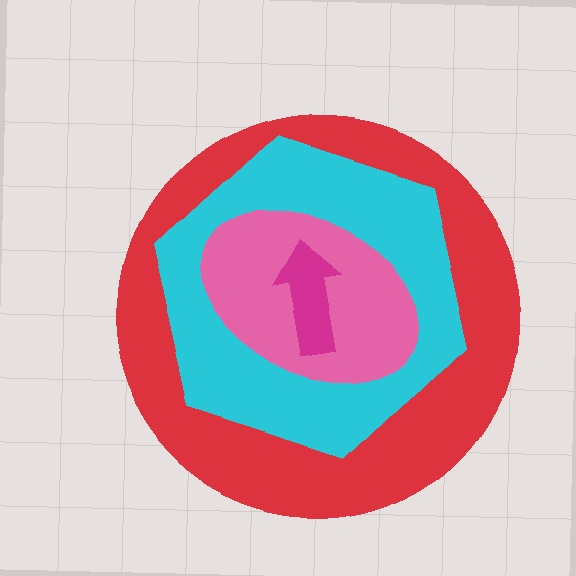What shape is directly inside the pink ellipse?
The magenta arrow.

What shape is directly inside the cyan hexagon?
The pink ellipse.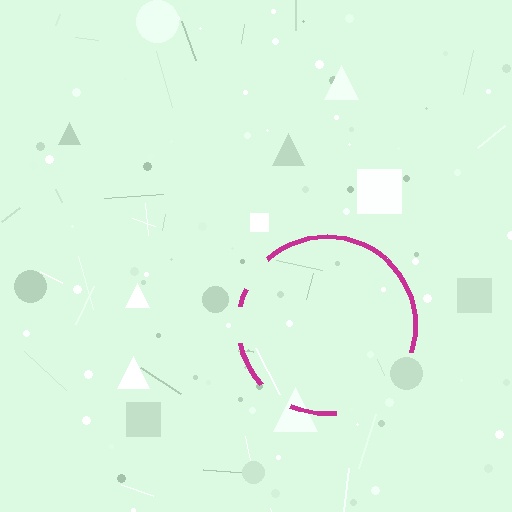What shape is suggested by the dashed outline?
The dashed outline suggests a circle.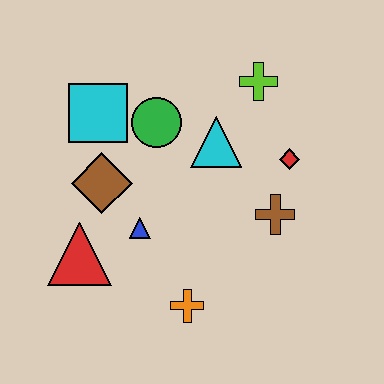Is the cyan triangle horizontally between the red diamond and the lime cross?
No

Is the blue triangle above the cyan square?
No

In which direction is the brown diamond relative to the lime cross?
The brown diamond is to the left of the lime cross.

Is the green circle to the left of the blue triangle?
No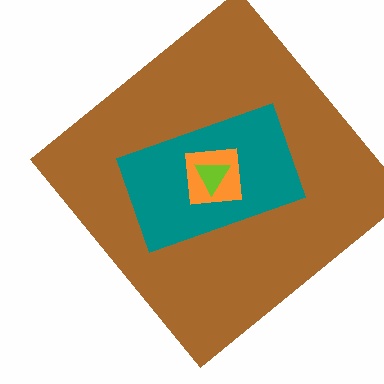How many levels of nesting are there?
4.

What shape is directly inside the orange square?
The lime triangle.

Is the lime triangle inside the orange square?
Yes.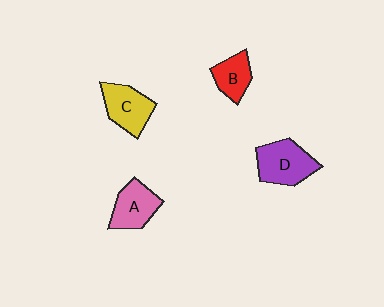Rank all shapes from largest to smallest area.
From largest to smallest: D (purple), C (yellow), A (pink), B (red).